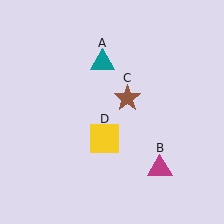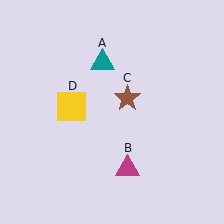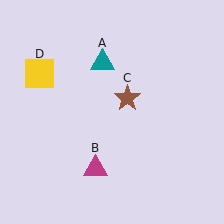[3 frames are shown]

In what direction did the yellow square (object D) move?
The yellow square (object D) moved up and to the left.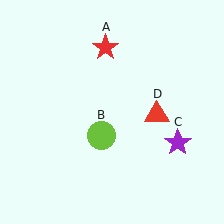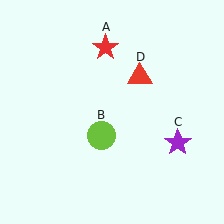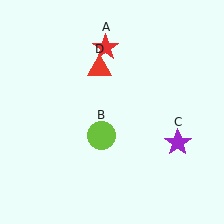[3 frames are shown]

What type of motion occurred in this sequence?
The red triangle (object D) rotated counterclockwise around the center of the scene.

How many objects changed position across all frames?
1 object changed position: red triangle (object D).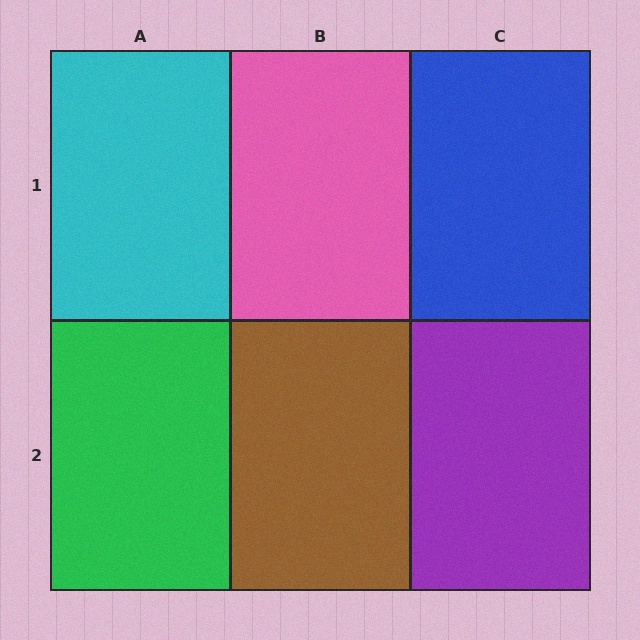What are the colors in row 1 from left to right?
Cyan, pink, blue.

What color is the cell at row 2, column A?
Green.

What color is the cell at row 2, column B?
Brown.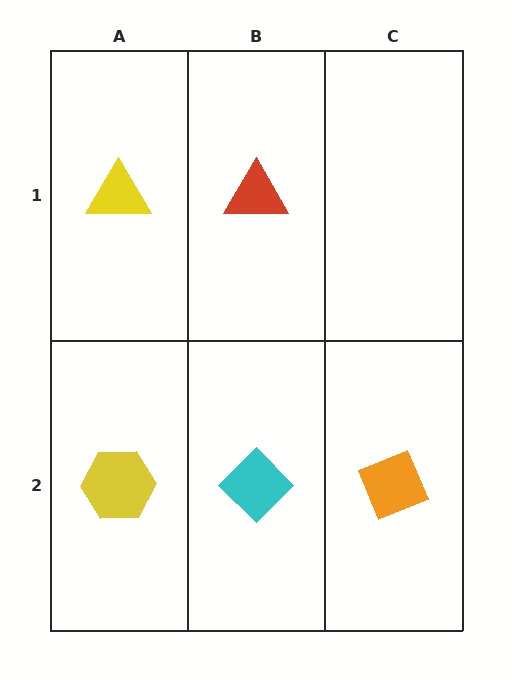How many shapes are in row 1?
2 shapes.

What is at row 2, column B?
A cyan diamond.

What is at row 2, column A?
A yellow hexagon.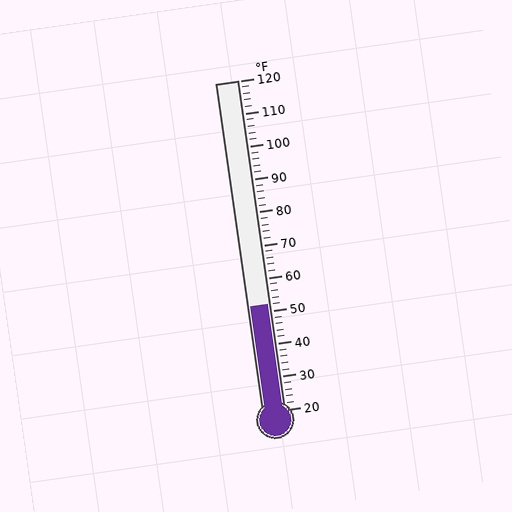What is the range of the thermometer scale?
The thermometer scale ranges from 20°F to 120°F.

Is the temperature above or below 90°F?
The temperature is below 90°F.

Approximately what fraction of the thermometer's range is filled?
The thermometer is filled to approximately 30% of its range.